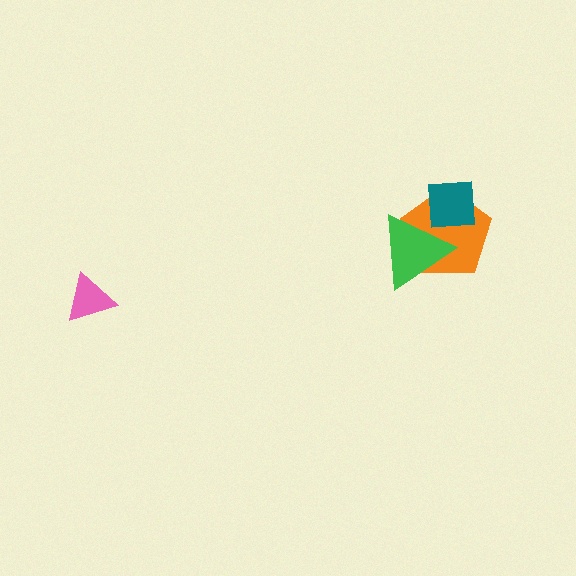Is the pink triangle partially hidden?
No, no other shape covers it.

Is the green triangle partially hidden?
Yes, it is partially covered by another shape.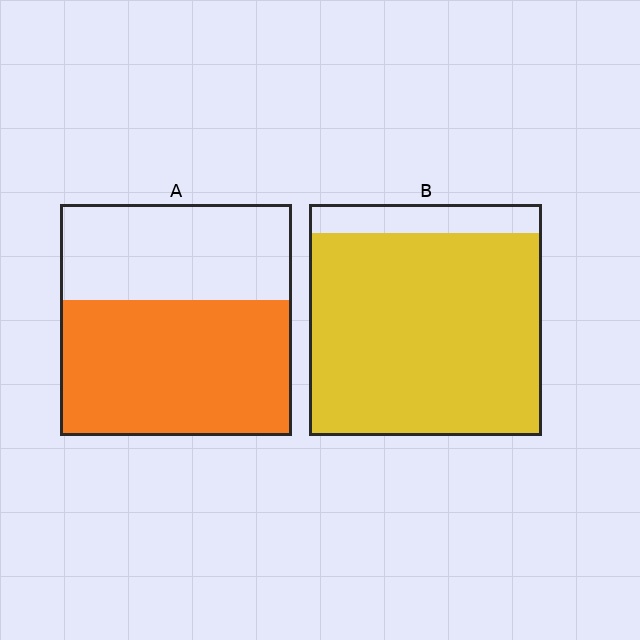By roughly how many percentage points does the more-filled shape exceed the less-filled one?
By roughly 30 percentage points (B over A).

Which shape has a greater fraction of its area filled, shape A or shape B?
Shape B.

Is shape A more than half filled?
Yes.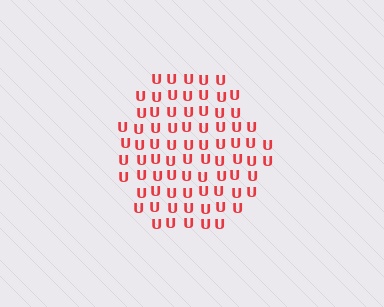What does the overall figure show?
The overall figure shows a hexagon.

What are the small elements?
The small elements are letter U's.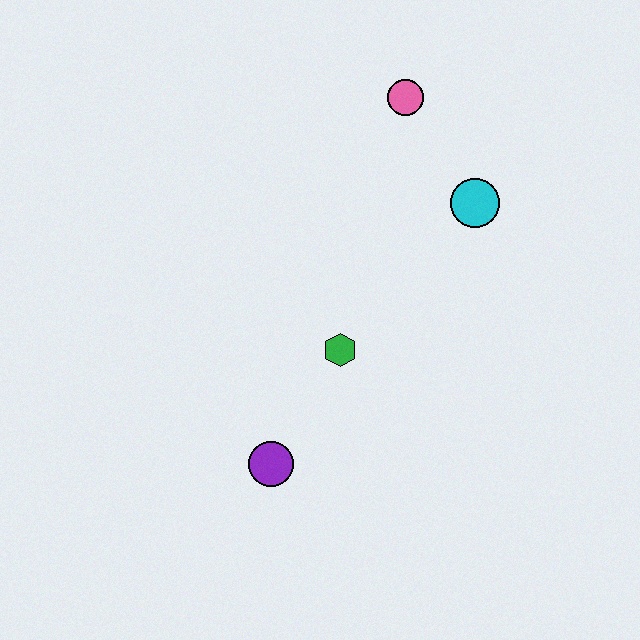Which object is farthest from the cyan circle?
The purple circle is farthest from the cyan circle.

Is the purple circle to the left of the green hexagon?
Yes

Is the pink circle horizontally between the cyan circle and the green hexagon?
Yes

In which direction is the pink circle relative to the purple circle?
The pink circle is above the purple circle.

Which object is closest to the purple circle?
The green hexagon is closest to the purple circle.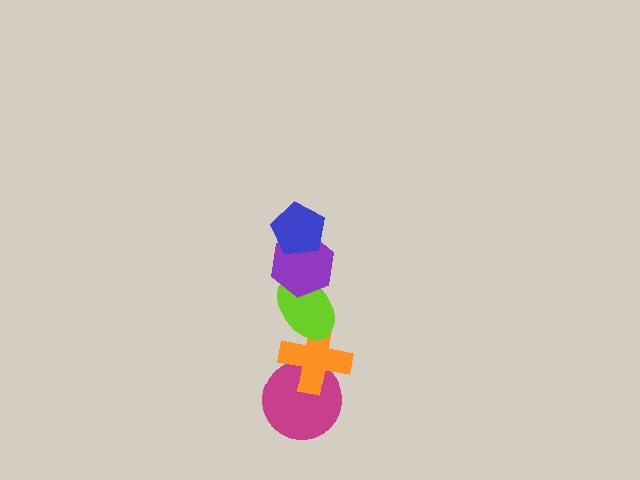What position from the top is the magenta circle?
The magenta circle is 5th from the top.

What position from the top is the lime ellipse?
The lime ellipse is 3rd from the top.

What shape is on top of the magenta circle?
The orange cross is on top of the magenta circle.